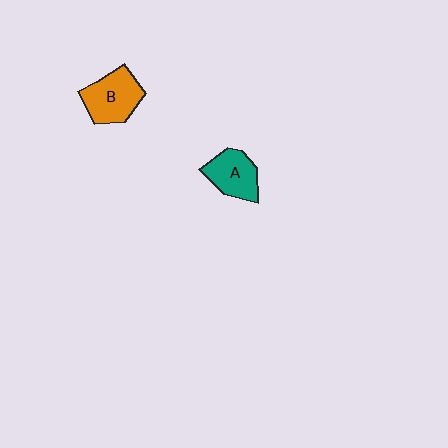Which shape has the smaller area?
Shape A (teal).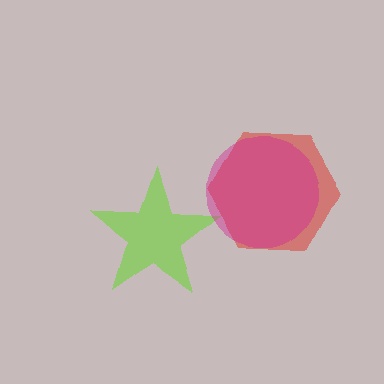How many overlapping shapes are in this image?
There are 3 overlapping shapes in the image.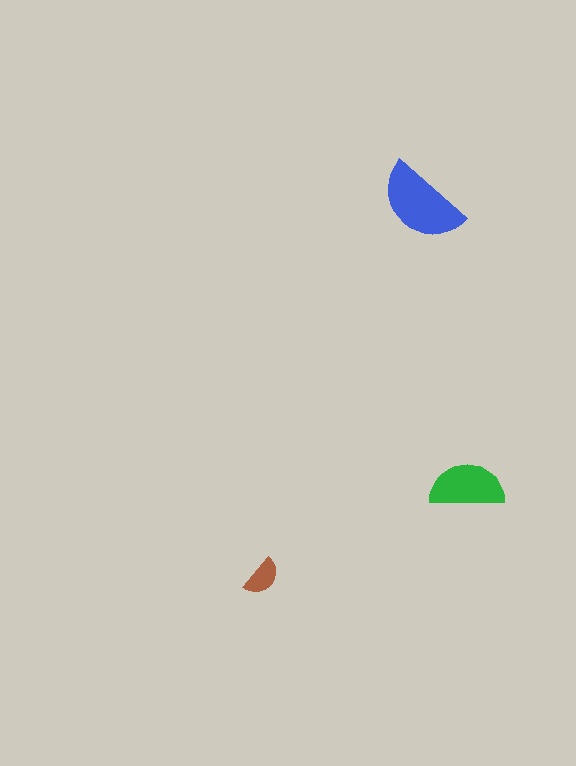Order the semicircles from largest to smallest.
the blue one, the green one, the brown one.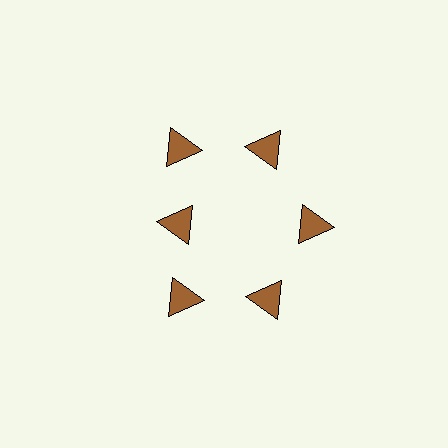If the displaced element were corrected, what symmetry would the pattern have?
It would have 6-fold rotational symmetry — the pattern would map onto itself every 60 degrees.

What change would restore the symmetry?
The symmetry would be restored by moving it outward, back onto the ring so that all 6 triangles sit at equal angles and equal distance from the center.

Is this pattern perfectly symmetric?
No. The 6 brown triangles are arranged in a ring, but one element near the 9 o'clock position is pulled inward toward the center, breaking the 6-fold rotational symmetry.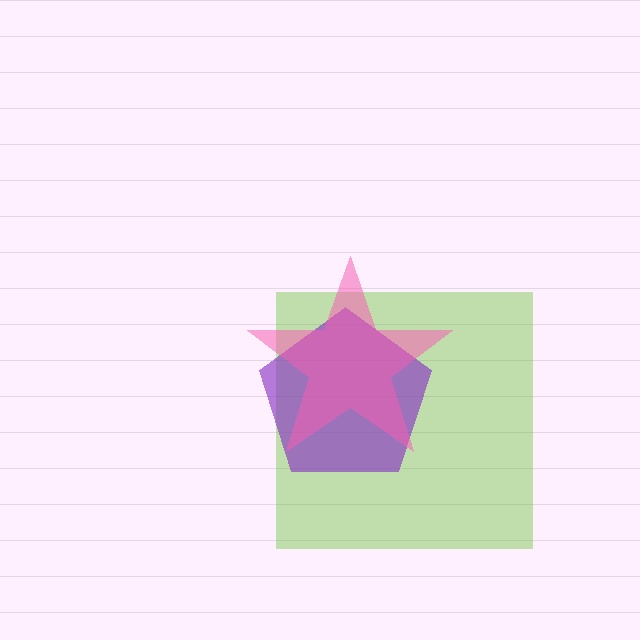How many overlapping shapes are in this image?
There are 3 overlapping shapes in the image.